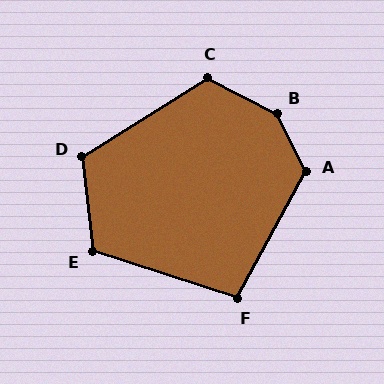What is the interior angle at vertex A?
Approximately 125 degrees (obtuse).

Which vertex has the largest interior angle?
B, at approximately 144 degrees.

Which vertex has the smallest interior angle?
F, at approximately 100 degrees.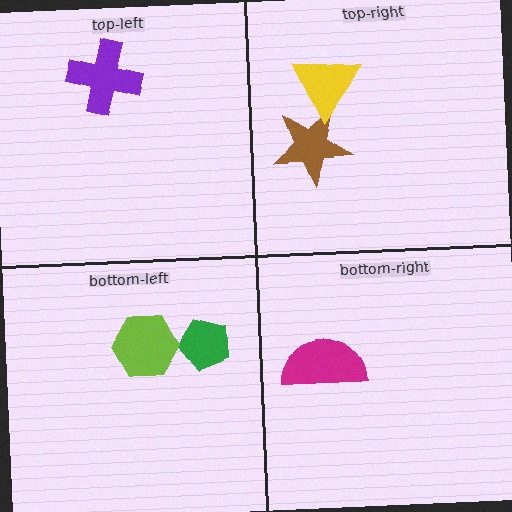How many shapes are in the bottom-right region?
1.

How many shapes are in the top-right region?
2.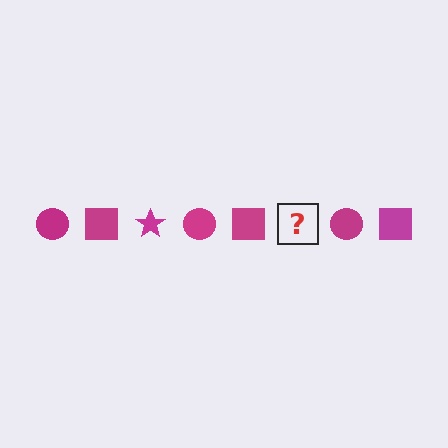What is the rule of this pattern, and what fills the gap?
The rule is that the pattern cycles through circle, square, star shapes in magenta. The gap should be filled with a magenta star.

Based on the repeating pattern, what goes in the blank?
The blank should be a magenta star.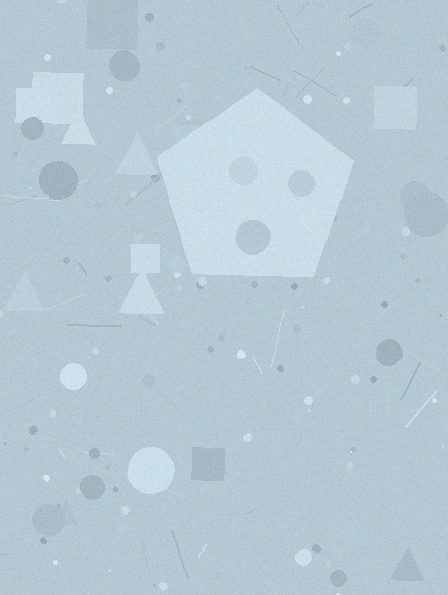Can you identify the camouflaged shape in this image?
The camouflaged shape is a pentagon.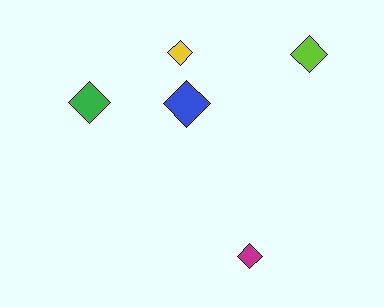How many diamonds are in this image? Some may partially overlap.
There are 5 diamonds.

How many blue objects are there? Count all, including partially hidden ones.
There is 1 blue object.